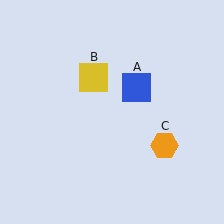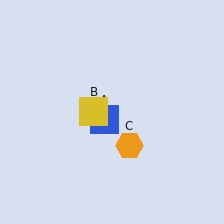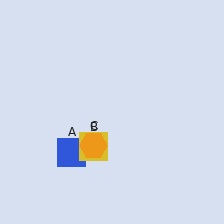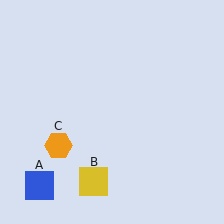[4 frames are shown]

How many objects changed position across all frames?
3 objects changed position: blue square (object A), yellow square (object B), orange hexagon (object C).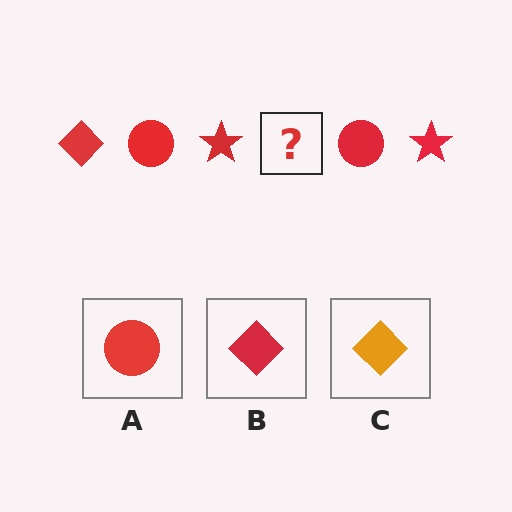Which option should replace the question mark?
Option B.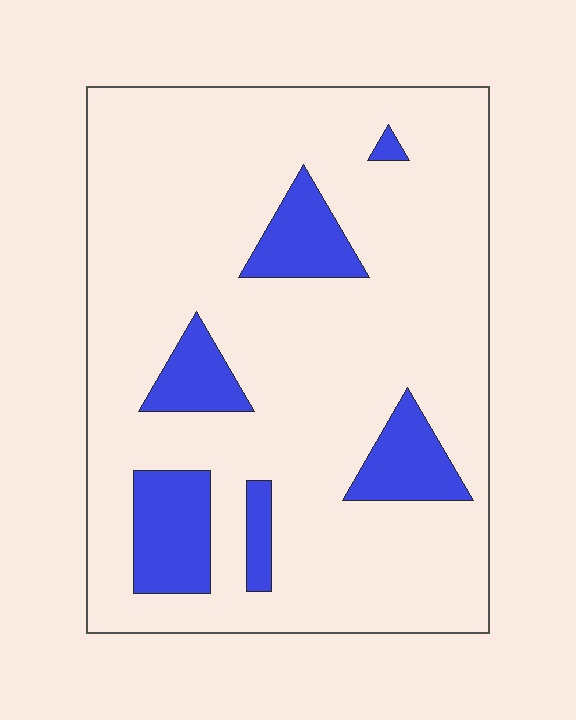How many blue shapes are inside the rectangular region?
6.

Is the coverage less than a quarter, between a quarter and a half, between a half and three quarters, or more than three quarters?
Less than a quarter.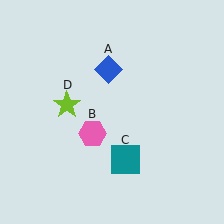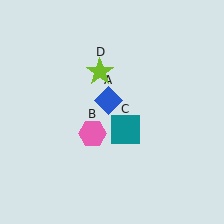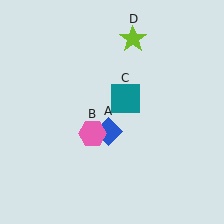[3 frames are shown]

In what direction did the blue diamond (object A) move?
The blue diamond (object A) moved down.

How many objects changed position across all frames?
3 objects changed position: blue diamond (object A), teal square (object C), lime star (object D).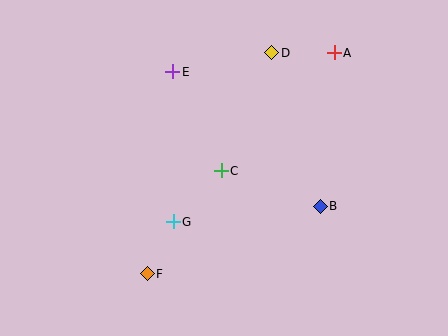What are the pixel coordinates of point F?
Point F is at (147, 274).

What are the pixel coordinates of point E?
Point E is at (173, 72).